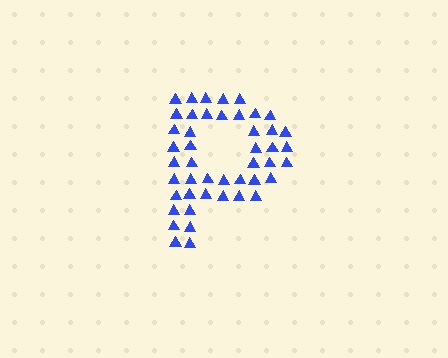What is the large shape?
The large shape is the letter P.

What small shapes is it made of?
It is made of small triangles.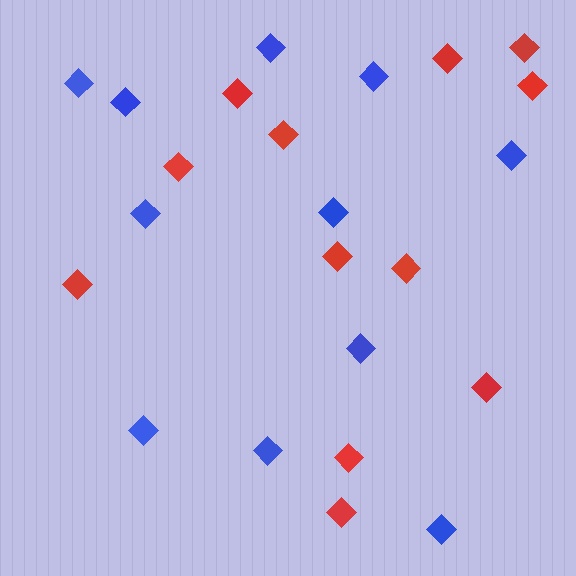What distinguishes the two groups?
There are 2 groups: one group of blue diamonds (11) and one group of red diamonds (12).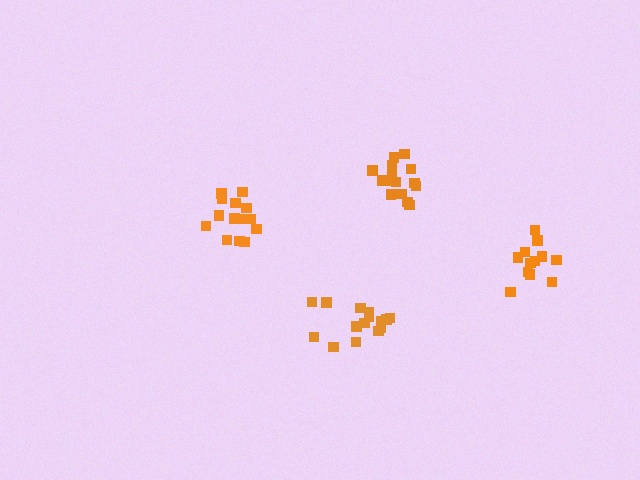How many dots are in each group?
Group 1: 12 dots, Group 2: 15 dots, Group 3: 15 dots, Group 4: 15 dots (57 total).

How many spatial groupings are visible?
There are 4 spatial groupings.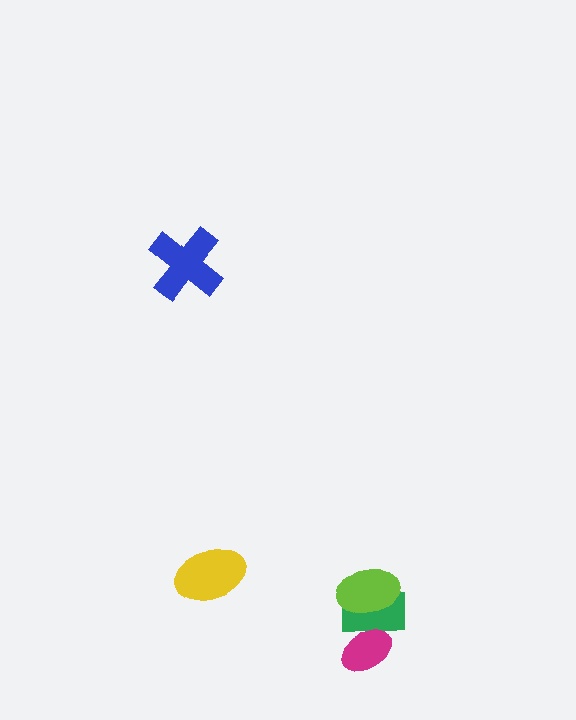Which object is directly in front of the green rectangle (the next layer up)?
The lime ellipse is directly in front of the green rectangle.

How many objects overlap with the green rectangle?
2 objects overlap with the green rectangle.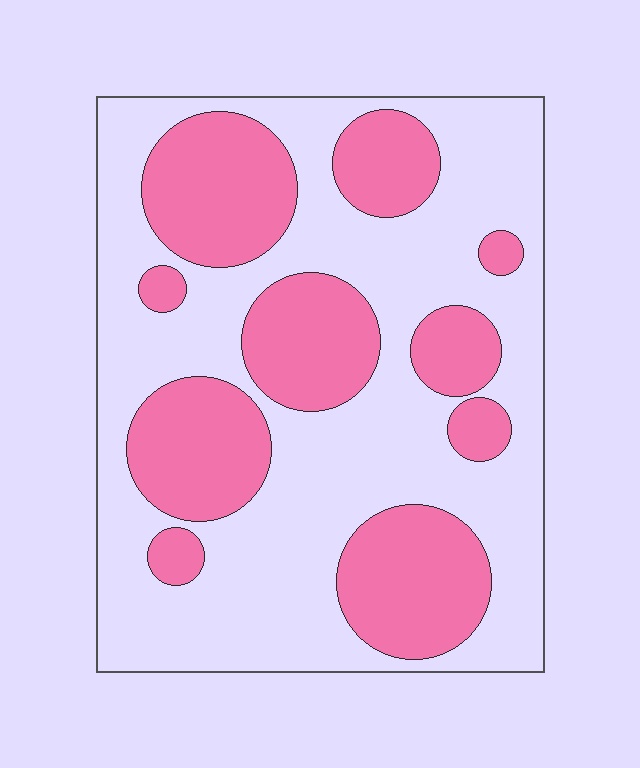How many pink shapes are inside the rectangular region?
10.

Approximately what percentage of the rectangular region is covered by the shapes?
Approximately 35%.